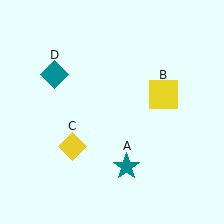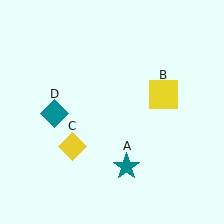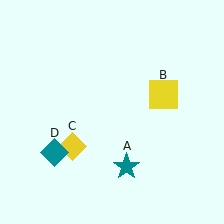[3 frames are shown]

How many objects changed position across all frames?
1 object changed position: teal diamond (object D).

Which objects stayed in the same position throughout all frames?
Teal star (object A) and yellow square (object B) and yellow diamond (object C) remained stationary.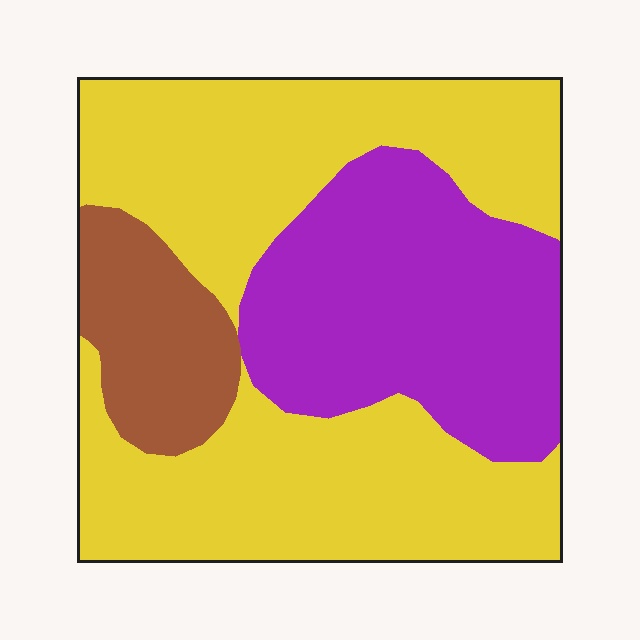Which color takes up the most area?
Yellow, at roughly 55%.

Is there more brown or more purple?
Purple.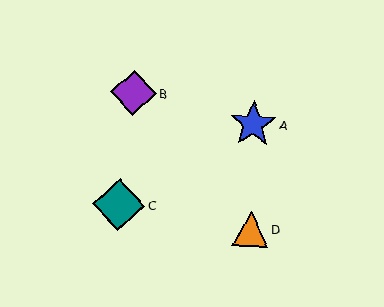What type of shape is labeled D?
Shape D is an orange triangle.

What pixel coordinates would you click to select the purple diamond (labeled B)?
Click at (134, 93) to select the purple diamond B.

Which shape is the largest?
The teal diamond (labeled C) is the largest.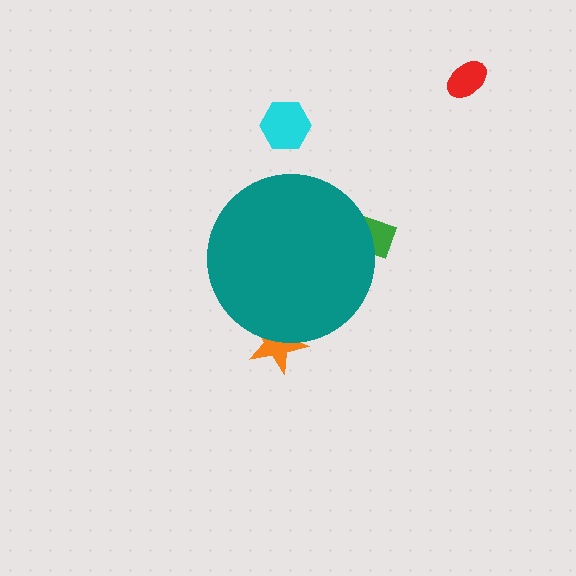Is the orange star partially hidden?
Yes, the orange star is partially hidden behind the teal circle.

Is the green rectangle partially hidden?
Yes, the green rectangle is partially hidden behind the teal circle.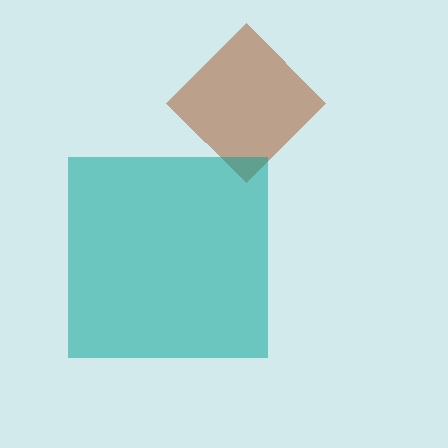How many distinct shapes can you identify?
There are 2 distinct shapes: a brown diamond, a teal square.